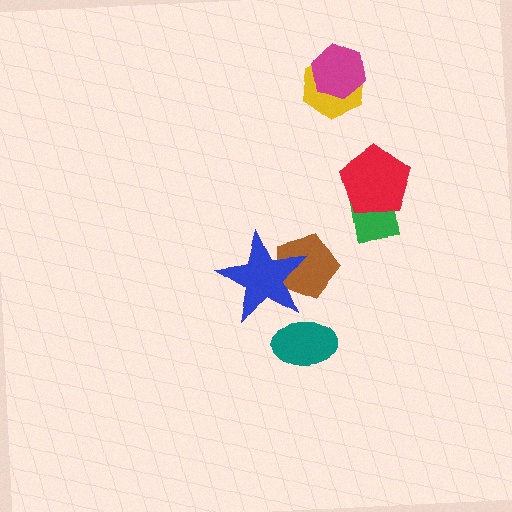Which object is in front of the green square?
The red pentagon is in front of the green square.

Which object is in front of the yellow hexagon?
The magenta hexagon is in front of the yellow hexagon.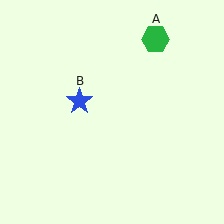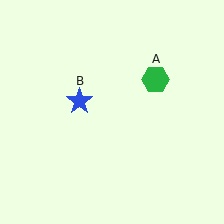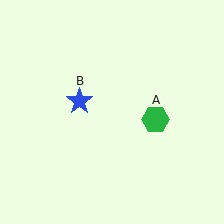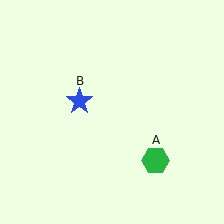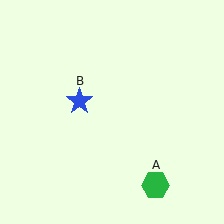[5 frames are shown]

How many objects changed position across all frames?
1 object changed position: green hexagon (object A).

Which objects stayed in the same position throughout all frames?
Blue star (object B) remained stationary.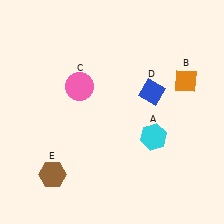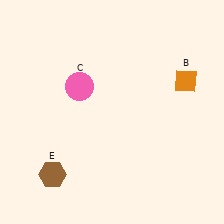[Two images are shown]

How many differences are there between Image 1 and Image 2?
There are 2 differences between the two images.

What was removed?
The blue diamond (D), the cyan hexagon (A) were removed in Image 2.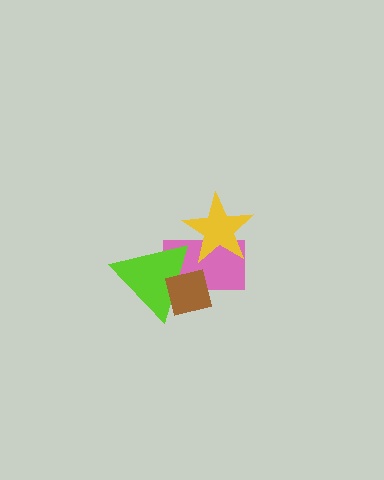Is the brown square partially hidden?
No, no other shape covers it.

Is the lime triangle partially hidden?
Yes, it is partially covered by another shape.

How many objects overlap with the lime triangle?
2 objects overlap with the lime triangle.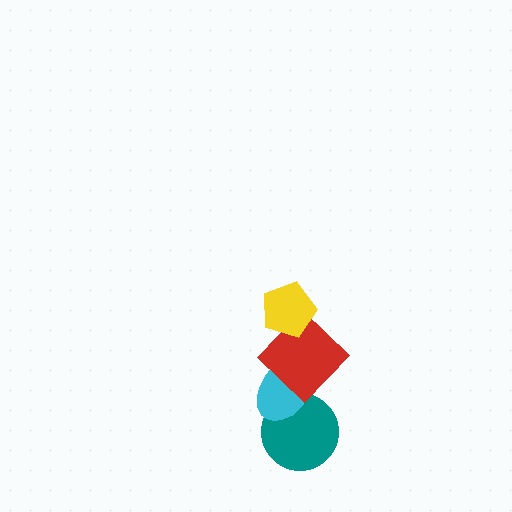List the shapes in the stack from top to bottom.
From top to bottom: the yellow pentagon, the red diamond, the cyan ellipse, the teal circle.